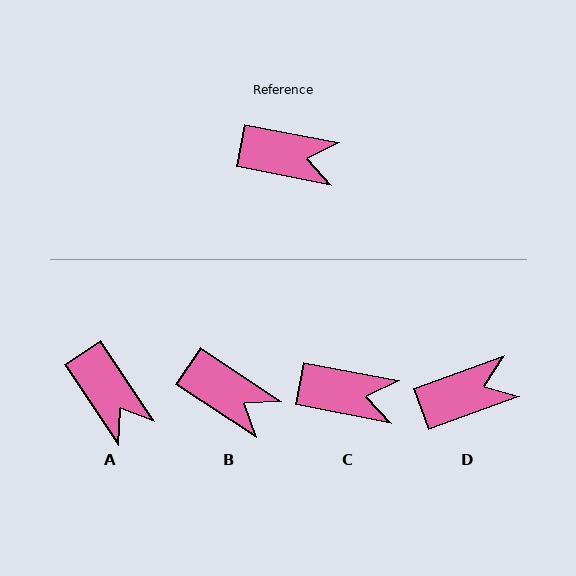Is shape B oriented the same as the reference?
No, it is off by about 23 degrees.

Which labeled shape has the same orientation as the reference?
C.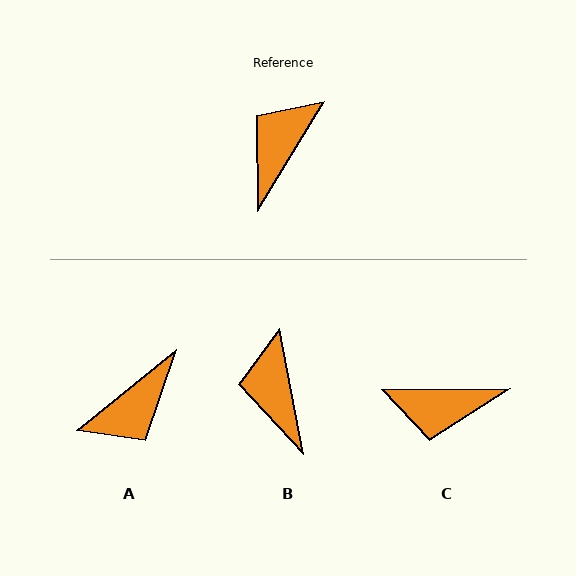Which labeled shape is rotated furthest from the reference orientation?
A, about 160 degrees away.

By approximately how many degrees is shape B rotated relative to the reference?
Approximately 42 degrees counter-clockwise.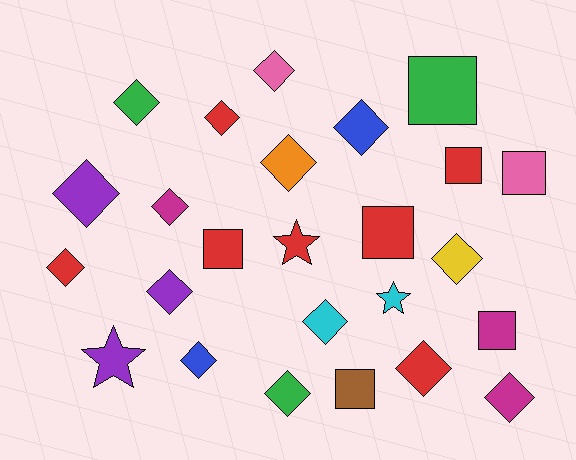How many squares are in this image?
There are 7 squares.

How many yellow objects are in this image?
There is 1 yellow object.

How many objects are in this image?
There are 25 objects.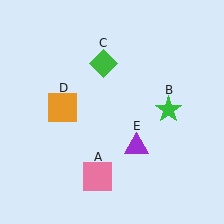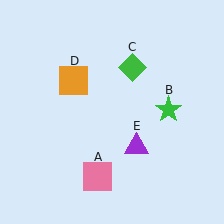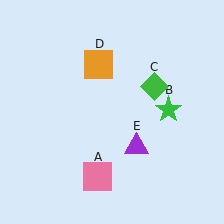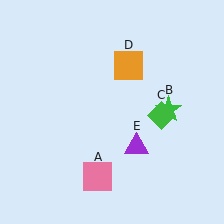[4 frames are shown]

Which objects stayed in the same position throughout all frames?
Pink square (object A) and green star (object B) and purple triangle (object E) remained stationary.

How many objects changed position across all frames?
2 objects changed position: green diamond (object C), orange square (object D).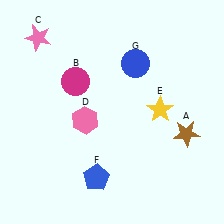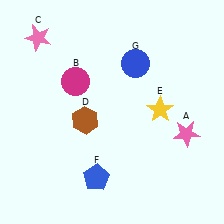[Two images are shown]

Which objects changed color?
A changed from brown to pink. D changed from pink to brown.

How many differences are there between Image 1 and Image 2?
There are 2 differences between the two images.